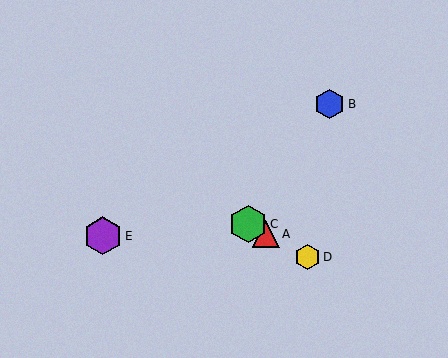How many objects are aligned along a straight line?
3 objects (A, C, D) are aligned along a straight line.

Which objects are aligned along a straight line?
Objects A, C, D are aligned along a straight line.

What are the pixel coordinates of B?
Object B is at (330, 104).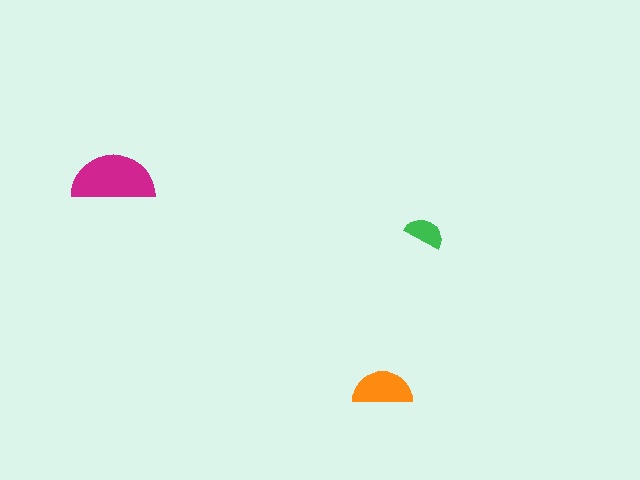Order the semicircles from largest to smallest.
the magenta one, the orange one, the green one.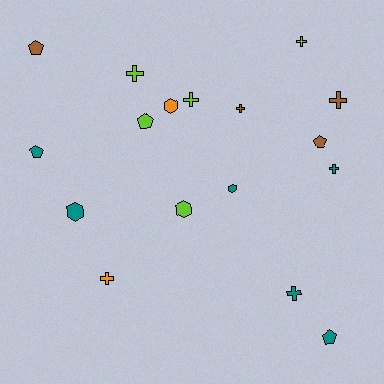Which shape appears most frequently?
Cross, with 8 objects.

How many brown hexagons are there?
There are no brown hexagons.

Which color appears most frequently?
Teal, with 6 objects.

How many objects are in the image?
There are 17 objects.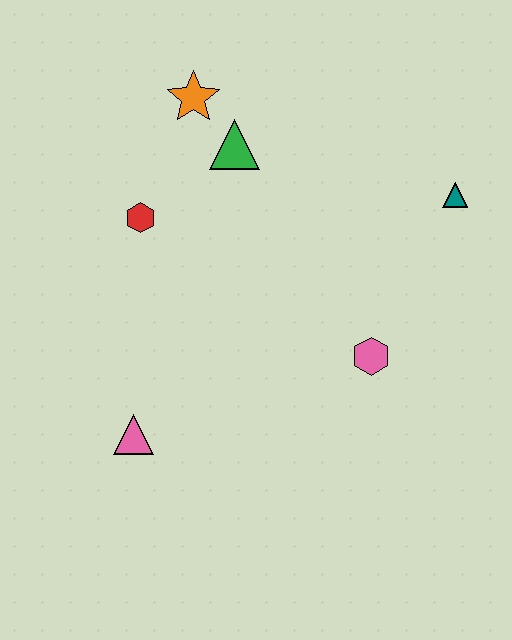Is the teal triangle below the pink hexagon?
No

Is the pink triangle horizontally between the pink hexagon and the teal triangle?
No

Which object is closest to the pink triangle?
The red hexagon is closest to the pink triangle.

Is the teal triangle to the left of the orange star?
No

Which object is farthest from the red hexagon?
The teal triangle is farthest from the red hexagon.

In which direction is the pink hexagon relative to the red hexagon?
The pink hexagon is to the right of the red hexagon.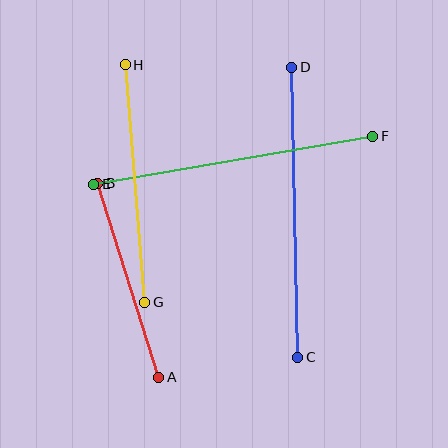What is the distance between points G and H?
The distance is approximately 239 pixels.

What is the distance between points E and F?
The distance is approximately 283 pixels.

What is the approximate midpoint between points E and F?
The midpoint is at approximately (233, 160) pixels.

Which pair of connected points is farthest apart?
Points C and D are farthest apart.